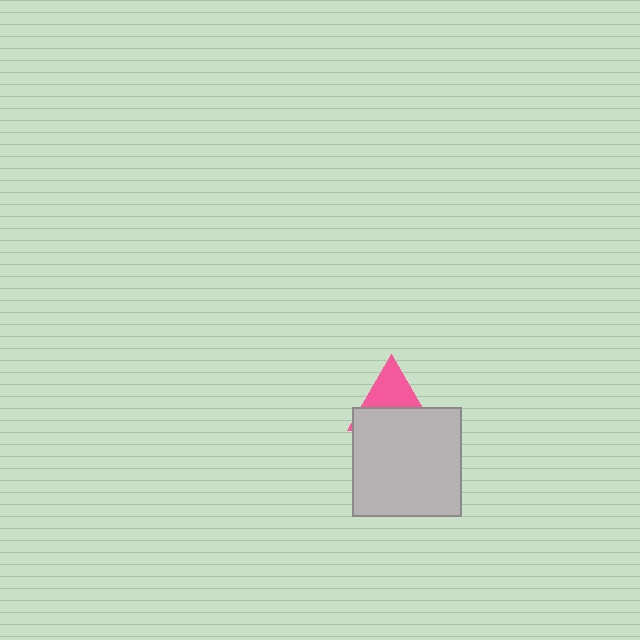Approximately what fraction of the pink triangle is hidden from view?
Roughly 51% of the pink triangle is hidden behind the light gray square.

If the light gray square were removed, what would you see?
You would see the complete pink triangle.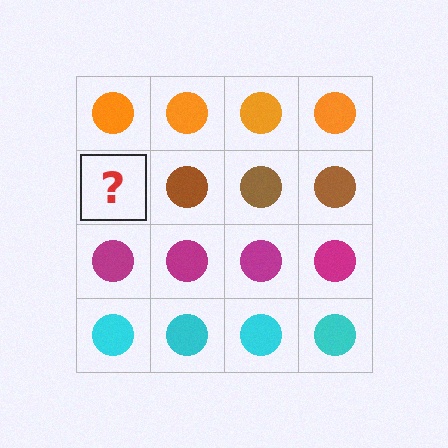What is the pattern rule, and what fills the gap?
The rule is that each row has a consistent color. The gap should be filled with a brown circle.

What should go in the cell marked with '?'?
The missing cell should contain a brown circle.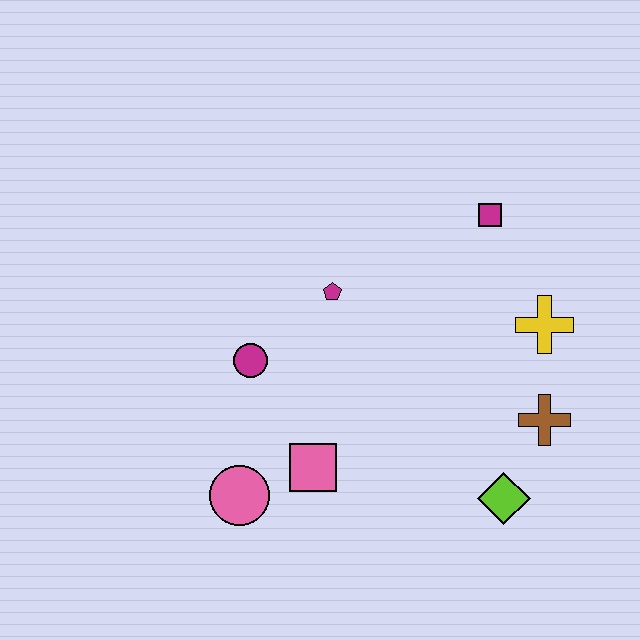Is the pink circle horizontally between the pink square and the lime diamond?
No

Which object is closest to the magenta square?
The yellow cross is closest to the magenta square.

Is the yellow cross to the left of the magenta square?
No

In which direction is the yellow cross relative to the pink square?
The yellow cross is to the right of the pink square.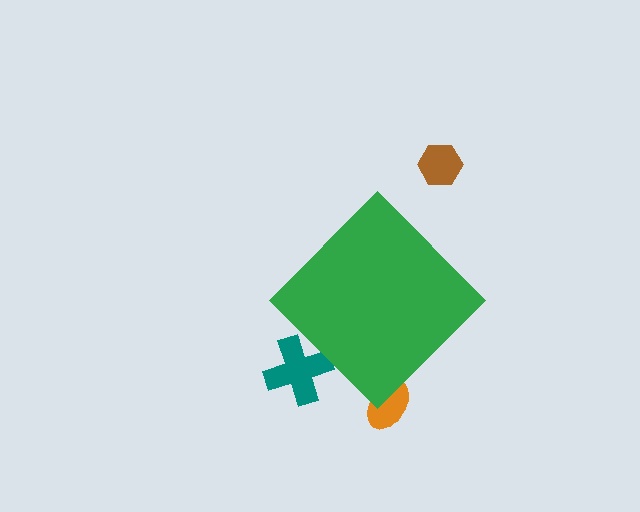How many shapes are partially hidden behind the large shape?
2 shapes are partially hidden.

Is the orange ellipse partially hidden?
Yes, the orange ellipse is partially hidden behind the green diamond.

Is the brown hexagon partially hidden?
No, the brown hexagon is fully visible.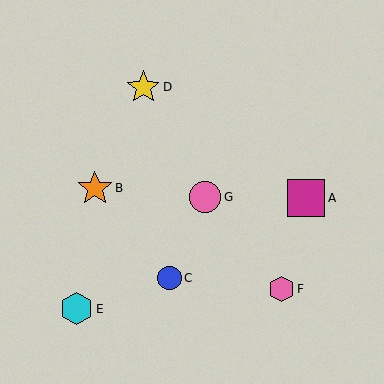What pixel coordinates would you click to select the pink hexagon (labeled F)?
Click at (281, 289) to select the pink hexagon F.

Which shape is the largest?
The magenta square (labeled A) is the largest.